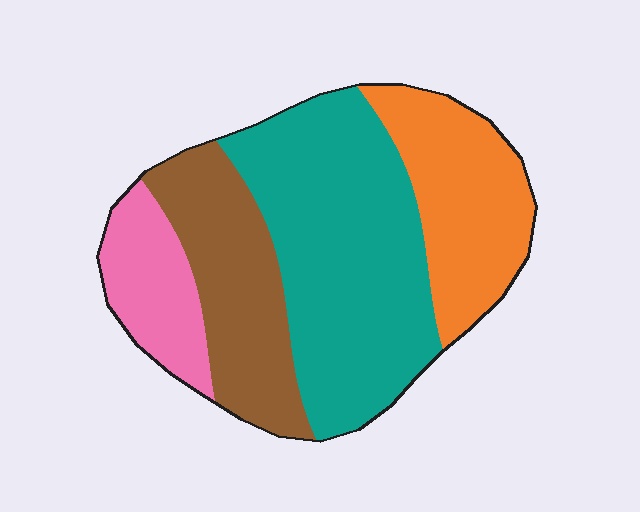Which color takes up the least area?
Pink, at roughly 15%.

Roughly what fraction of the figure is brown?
Brown takes up about one fifth (1/5) of the figure.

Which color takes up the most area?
Teal, at roughly 40%.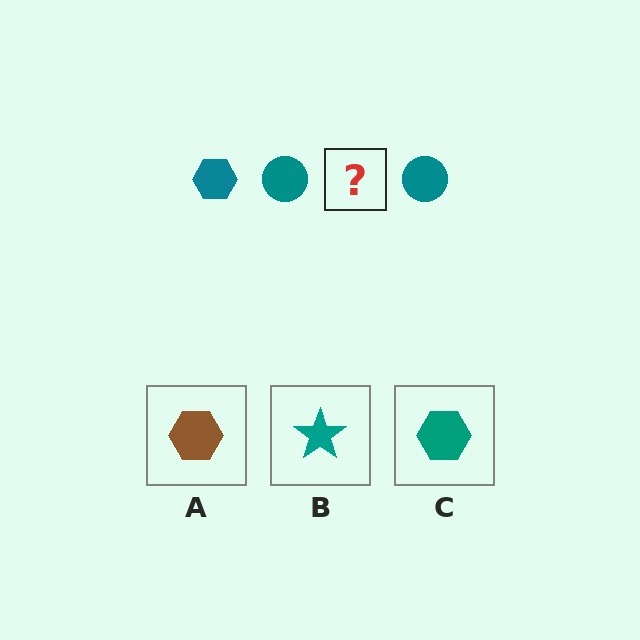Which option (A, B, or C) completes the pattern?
C.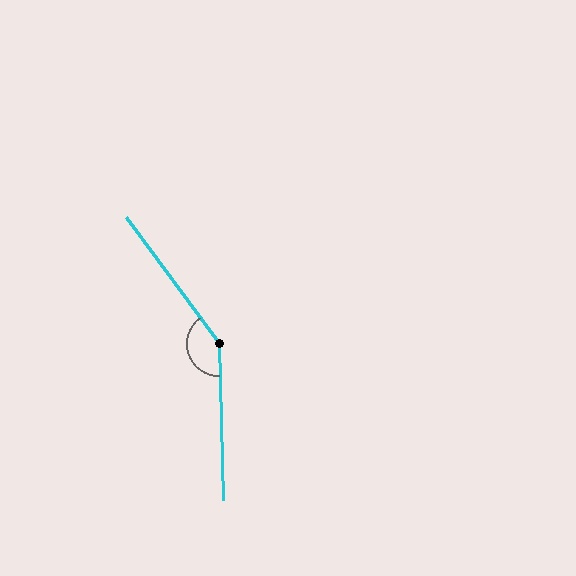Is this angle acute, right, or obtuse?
It is obtuse.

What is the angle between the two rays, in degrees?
Approximately 146 degrees.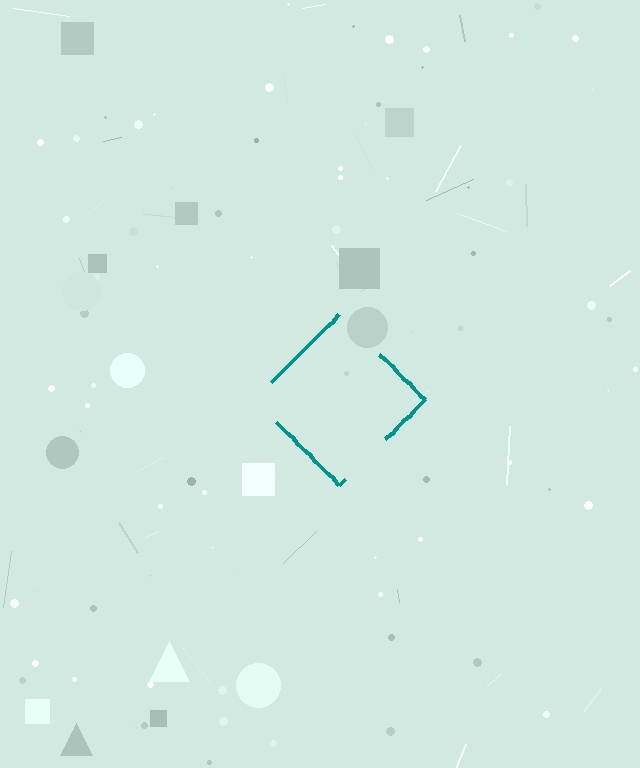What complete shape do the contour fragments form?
The contour fragments form a diamond.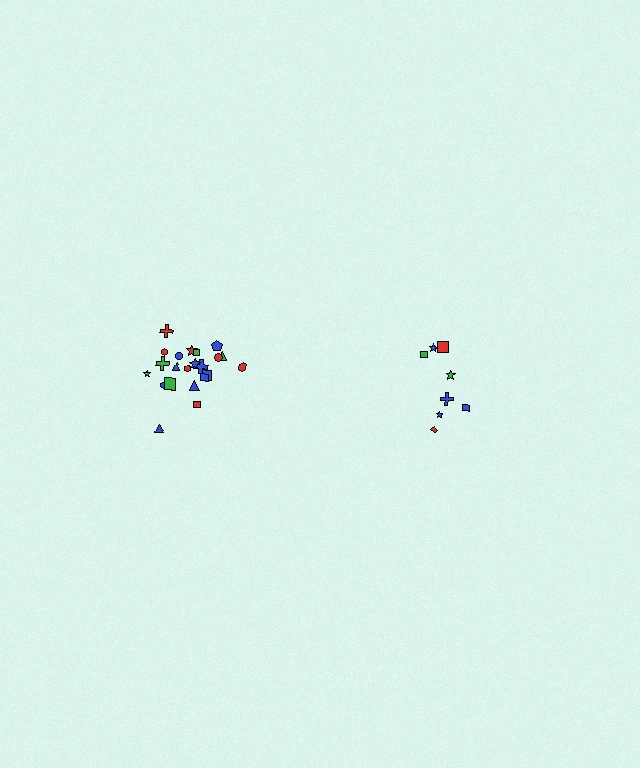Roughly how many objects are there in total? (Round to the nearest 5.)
Roughly 30 objects in total.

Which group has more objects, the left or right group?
The left group.